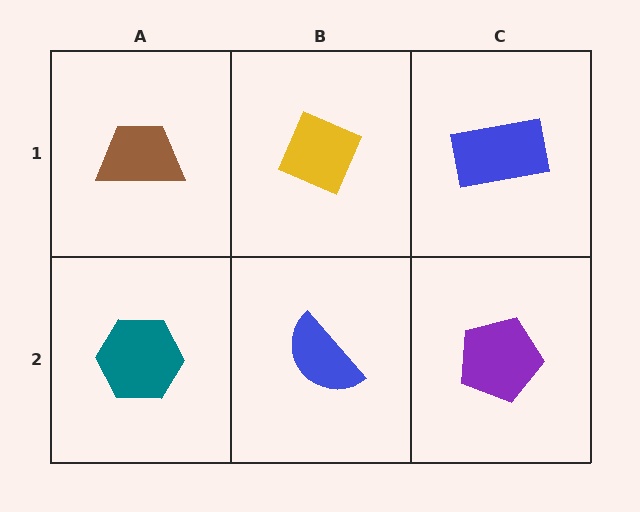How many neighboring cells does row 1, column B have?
3.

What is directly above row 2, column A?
A brown trapezoid.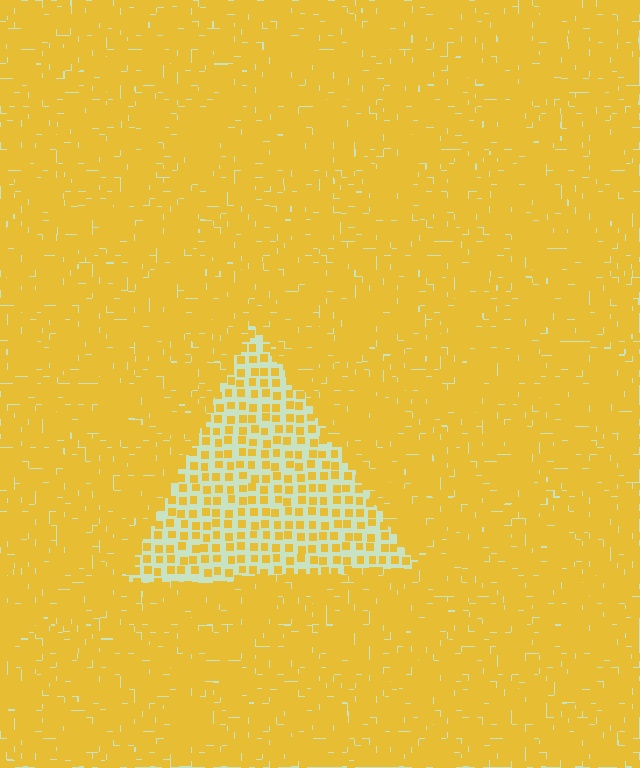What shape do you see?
I see a triangle.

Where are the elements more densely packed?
The elements are more densely packed outside the triangle boundary.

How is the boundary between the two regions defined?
The boundary is defined by a change in element density (approximately 2.8x ratio). All elements are the same color, size, and shape.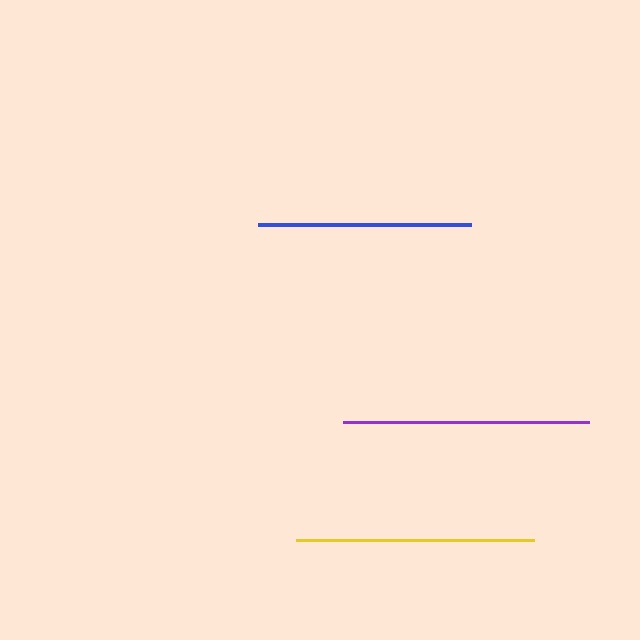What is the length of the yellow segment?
The yellow segment is approximately 238 pixels long.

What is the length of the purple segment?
The purple segment is approximately 246 pixels long.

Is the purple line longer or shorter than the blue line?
The purple line is longer than the blue line.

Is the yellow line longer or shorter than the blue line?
The yellow line is longer than the blue line.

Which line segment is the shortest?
The blue line is the shortest at approximately 212 pixels.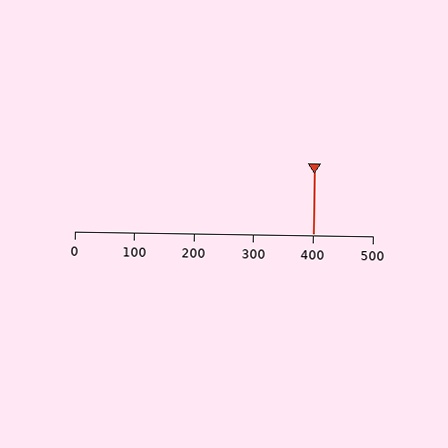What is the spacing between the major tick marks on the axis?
The major ticks are spaced 100 apart.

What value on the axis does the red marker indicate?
The marker indicates approximately 400.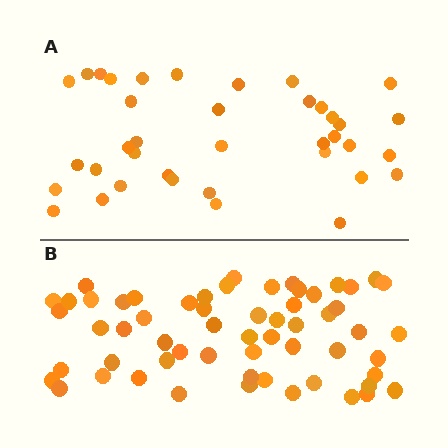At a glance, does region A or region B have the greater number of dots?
Region B (the bottom region) has more dots.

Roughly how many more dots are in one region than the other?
Region B has approximately 20 more dots than region A.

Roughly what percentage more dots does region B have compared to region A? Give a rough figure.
About 55% more.